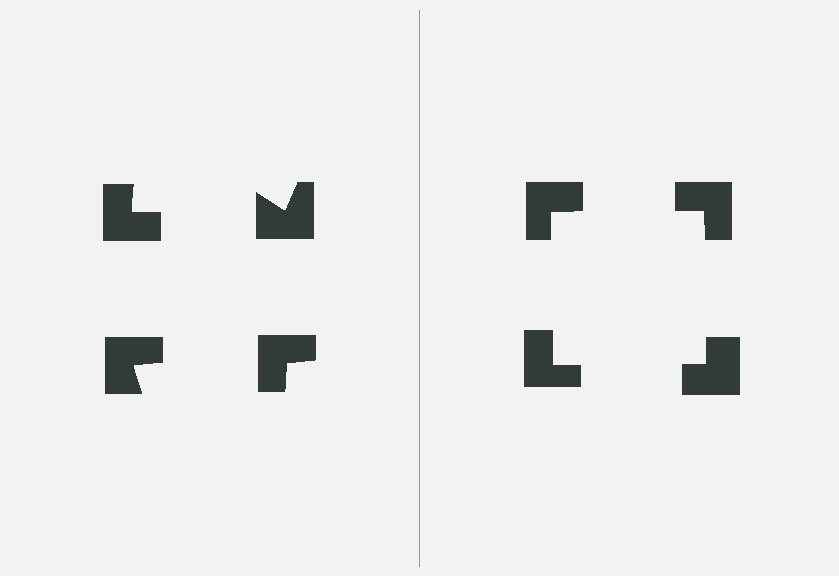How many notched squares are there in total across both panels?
8 — 4 on each side.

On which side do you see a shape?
An illusory square appears on the right side. On the left side the wedge cuts are rotated, so no coherent shape forms.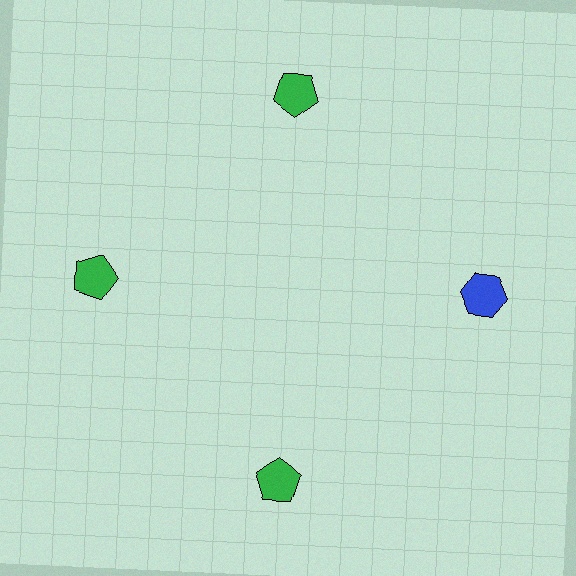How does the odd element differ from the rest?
It differs in both color (blue instead of green) and shape (hexagon instead of pentagon).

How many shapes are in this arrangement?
There are 4 shapes arranged in a ring pattern.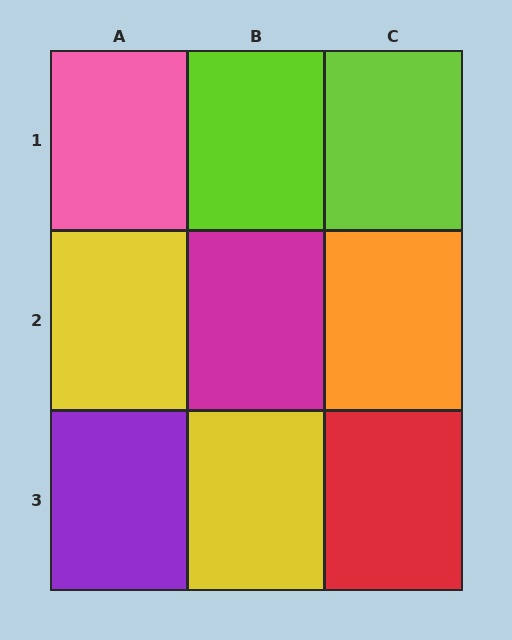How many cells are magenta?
1 cell is magenta.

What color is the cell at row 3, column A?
Purple.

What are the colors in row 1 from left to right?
Pink, lime, lime.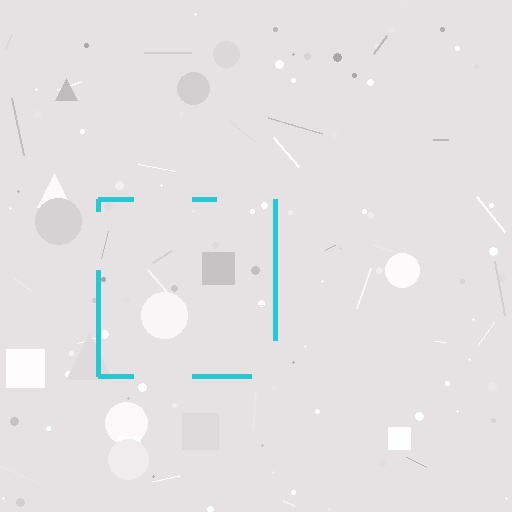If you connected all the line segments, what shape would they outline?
They would outline a square.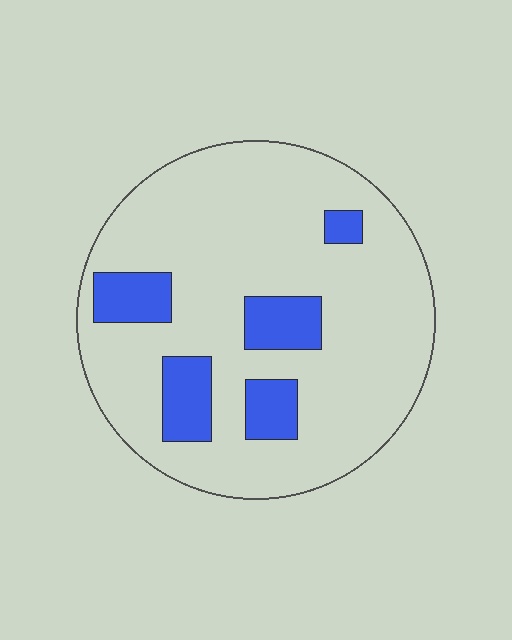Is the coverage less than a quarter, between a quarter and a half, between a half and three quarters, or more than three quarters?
Less than a quarter.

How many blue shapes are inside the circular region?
5.